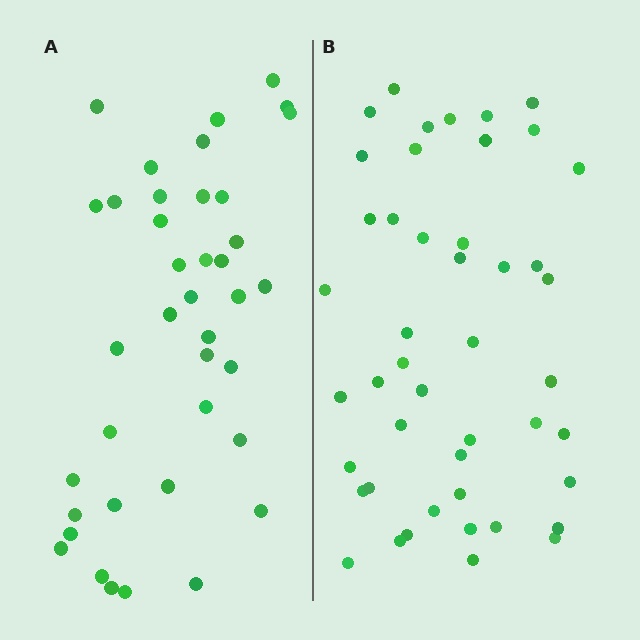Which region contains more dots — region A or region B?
Region B (the right region) has more dots.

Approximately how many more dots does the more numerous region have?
Region B has roughly 8 or so more dots than region A.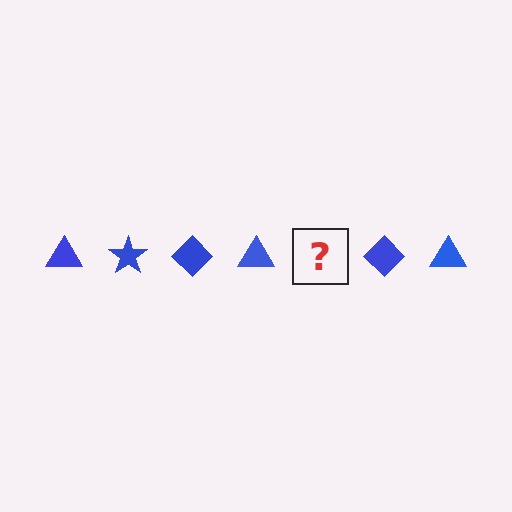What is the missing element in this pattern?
The missing element is a blue star.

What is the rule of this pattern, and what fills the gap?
The rule is that the pattern cycles through triangle, star, diamond shapes in blue. The gap should be filled with a blue star.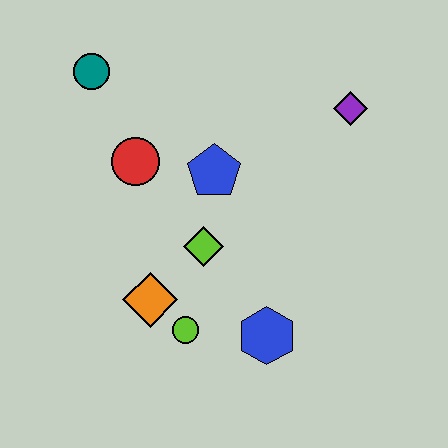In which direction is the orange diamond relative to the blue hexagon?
The orange diamond is to the left of the blue hexagon.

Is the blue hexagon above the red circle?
No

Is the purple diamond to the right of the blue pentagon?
Yes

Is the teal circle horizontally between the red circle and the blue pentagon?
No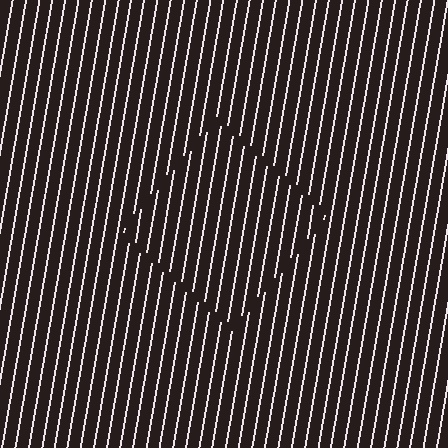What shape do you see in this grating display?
An illusory square. The interior of the shape contains the same grating, shifted by half a period — the contour is defined by the phase discontinuity where line-ends from the inner and outer gratings abut.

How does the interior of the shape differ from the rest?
The interior of the shape contains the same grating, shifted by half a period — the contour is defined by the phase discontinuity where line-ends from the inner and outer gratings abut.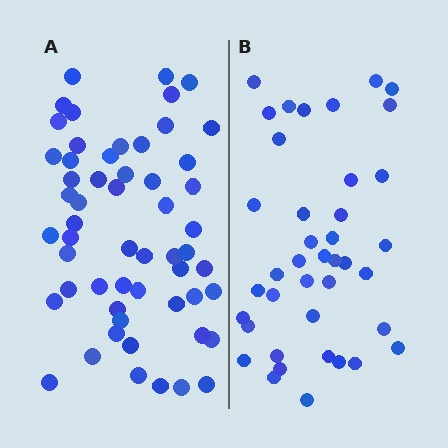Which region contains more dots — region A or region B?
Region A (the left region) has more dots.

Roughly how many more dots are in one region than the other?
Region A has approximately 15 more dots than region B.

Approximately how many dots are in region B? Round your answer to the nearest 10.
About 40 dots.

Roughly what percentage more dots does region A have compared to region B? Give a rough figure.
About 40% more.